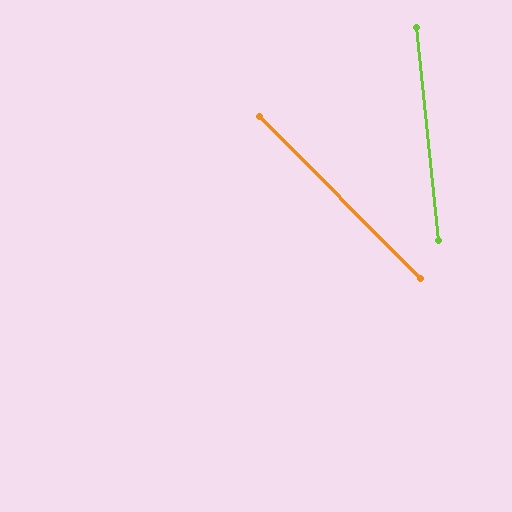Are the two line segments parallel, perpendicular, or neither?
Neither parallel nor perpendicular — they differ by about 39°.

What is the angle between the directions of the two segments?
Approximately 39 degrees.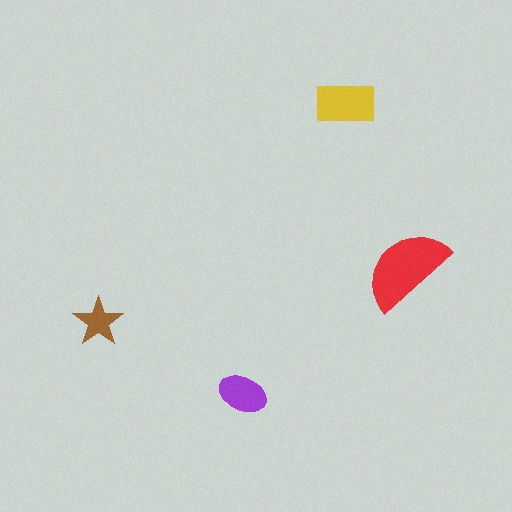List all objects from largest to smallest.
The red semicircle, the yellow rectangle, the purple ellipse, the brown star.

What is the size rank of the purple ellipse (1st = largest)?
3rd.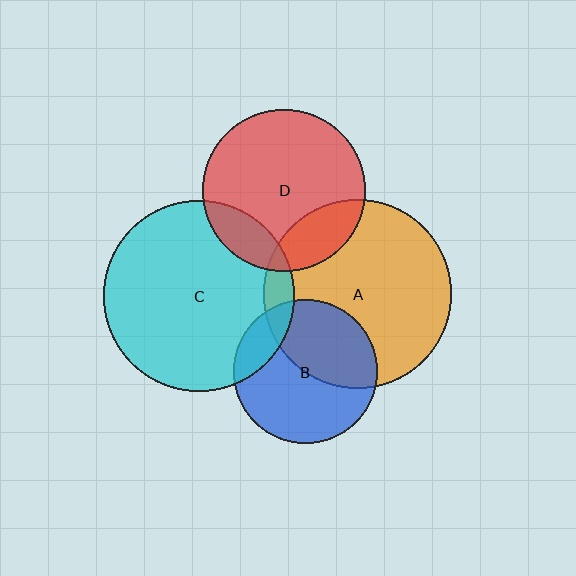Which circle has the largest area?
Circle C (cyan).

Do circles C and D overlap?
Yes.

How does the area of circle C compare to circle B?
Approximately 1.8 times.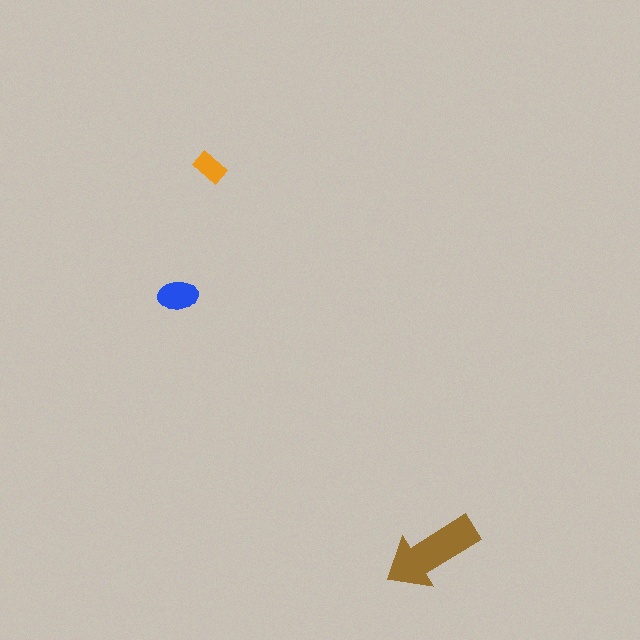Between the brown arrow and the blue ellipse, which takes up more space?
The brown arrow.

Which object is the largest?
The brown arrow.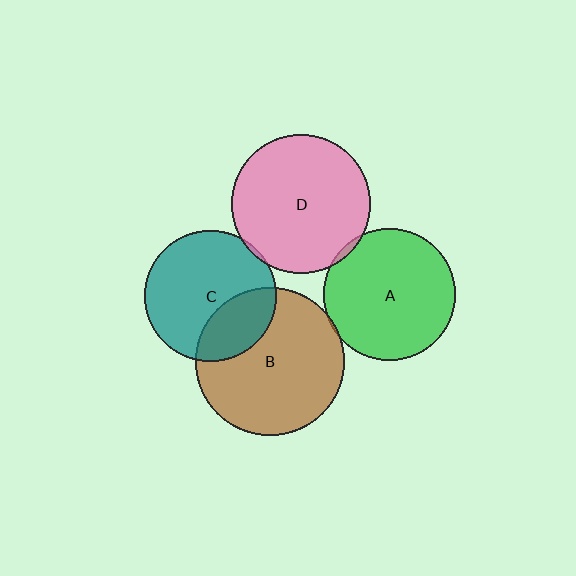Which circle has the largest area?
Circle B (brown).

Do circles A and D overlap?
Yes.